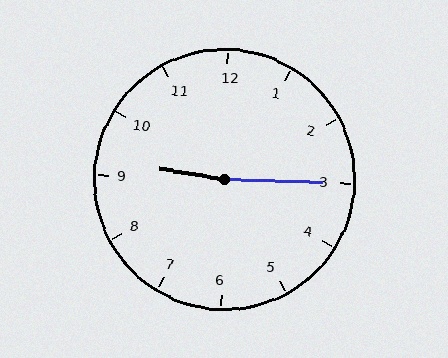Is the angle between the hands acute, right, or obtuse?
It is obtuse.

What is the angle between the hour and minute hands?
Approximately 172 degrees.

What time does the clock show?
9:15.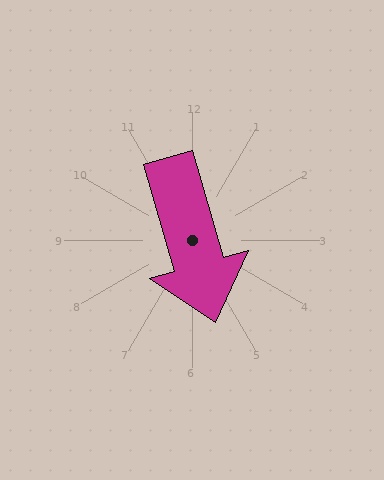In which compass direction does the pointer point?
South.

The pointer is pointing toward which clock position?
Roughly 5 o'clock.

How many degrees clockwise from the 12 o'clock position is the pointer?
Approximately 164 degrees.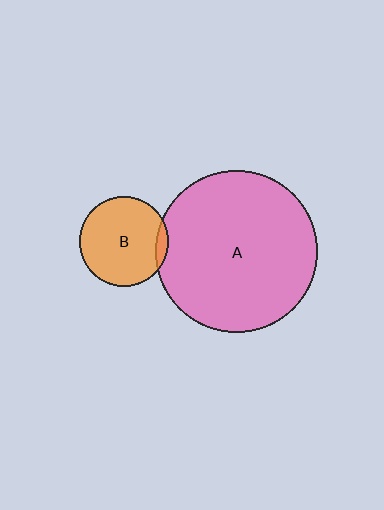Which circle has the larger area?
Circle A (pink).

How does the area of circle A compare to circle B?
Approximately 3.3 times.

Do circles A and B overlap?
Yes.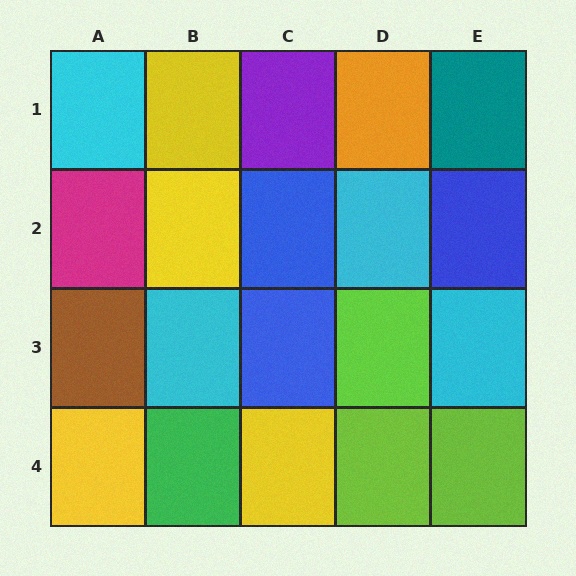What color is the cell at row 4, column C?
Yellow.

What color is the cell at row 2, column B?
Yellow.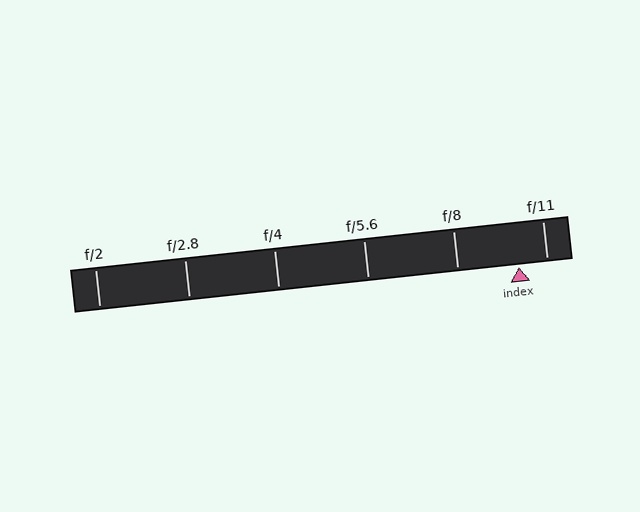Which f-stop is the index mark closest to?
The index mark is closest to f/11.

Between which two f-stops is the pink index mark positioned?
The index mark is between f/8 and f/11.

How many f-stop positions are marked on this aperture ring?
There are 6 f-stop positions marked.